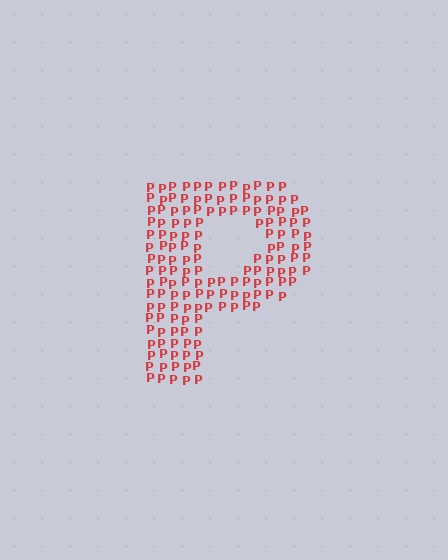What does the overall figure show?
The overall figure shows the letter P.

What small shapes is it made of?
It is made of small letter P's.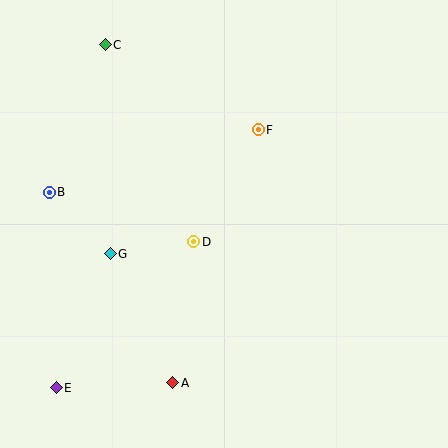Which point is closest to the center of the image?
Point D at (194, 242) is closest to the center.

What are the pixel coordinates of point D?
Point D is at (194, 242).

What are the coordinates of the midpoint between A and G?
The midpoint between A and G is at (141, 318).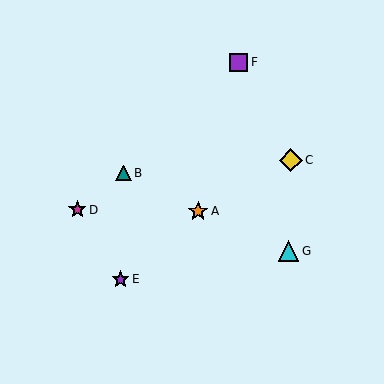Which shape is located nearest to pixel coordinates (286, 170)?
The yellow diamond (labeled C) at (291, 160) is nearest to that location.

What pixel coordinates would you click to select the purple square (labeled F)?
Click at (239, 62) to select the purple square F.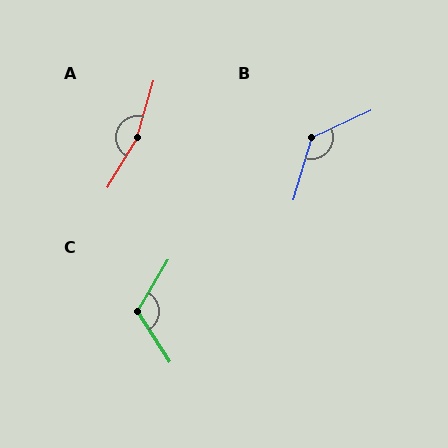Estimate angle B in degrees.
Approximately 131 degrees.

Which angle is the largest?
A, at approximately 166 degrees.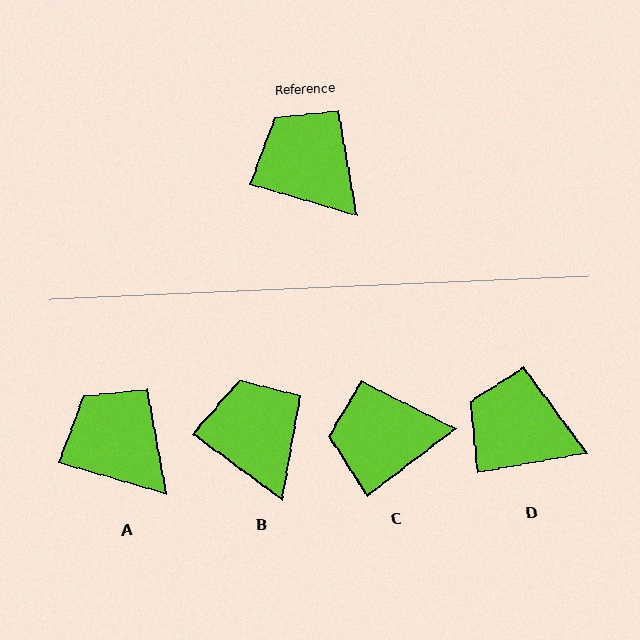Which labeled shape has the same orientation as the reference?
A.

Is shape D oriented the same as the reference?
No, it is off by about 26 degrees.